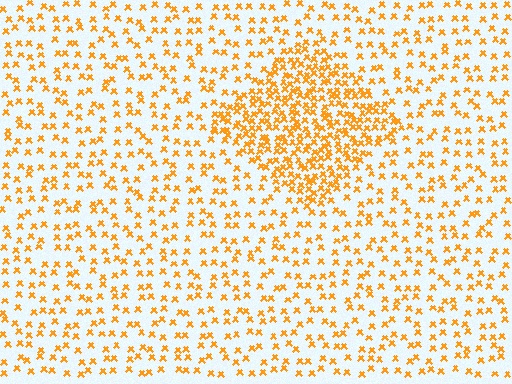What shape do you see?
I see a diamond.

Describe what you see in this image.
The image contains small orange elements arranged at two different densities. A diamond-shaped region is visible where the elements are more densely packed than the surrounding area.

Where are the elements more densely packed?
The elements are more densely packed inside the diamond boundary.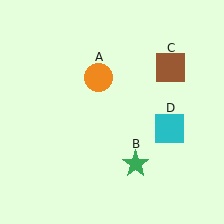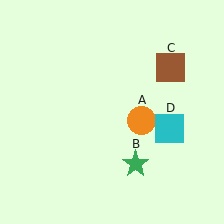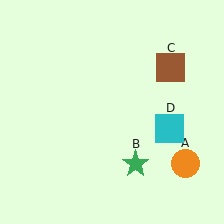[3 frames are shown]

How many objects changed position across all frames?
1 object changed position: orange circle (object A).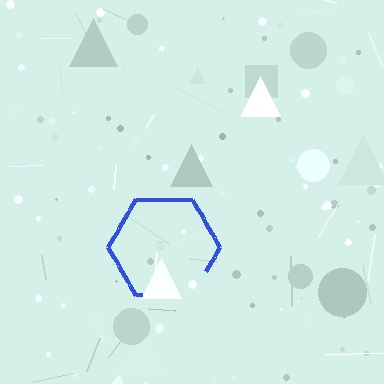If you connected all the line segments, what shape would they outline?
They would outline a hexagon.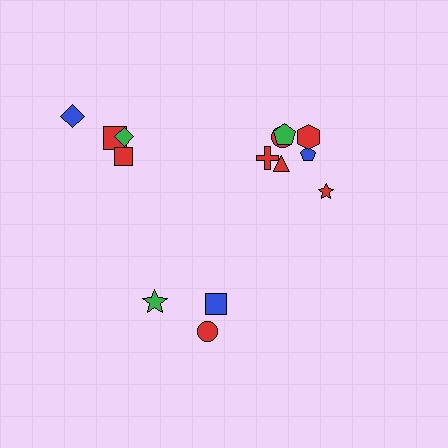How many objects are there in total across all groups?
There are 14 objects.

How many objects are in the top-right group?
There are 7 objects.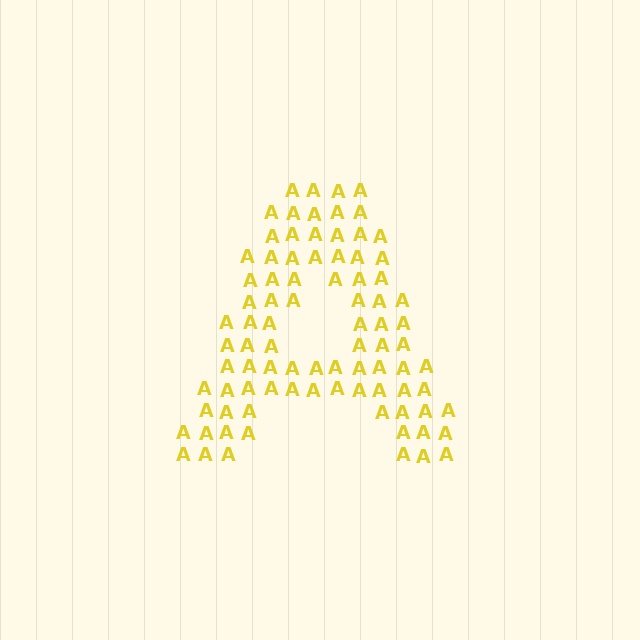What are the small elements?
The small elements are letter A's.